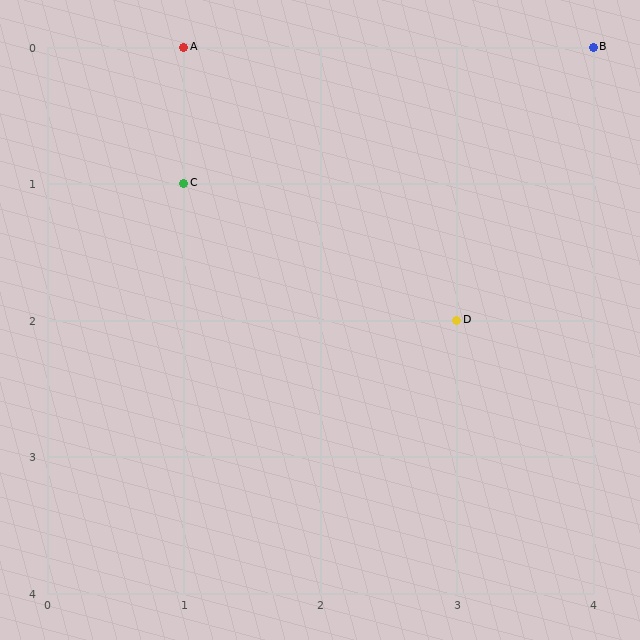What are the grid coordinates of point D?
Point D is at grid coordinates (3, 2).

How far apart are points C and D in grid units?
Points C and D are 2 columns and 1 row apart (about 2.2 grid units diagonally).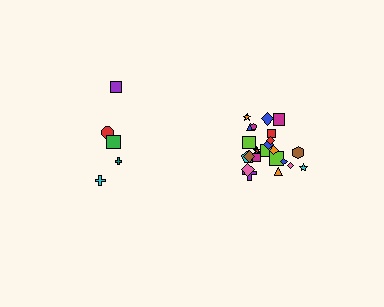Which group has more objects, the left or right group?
The right group.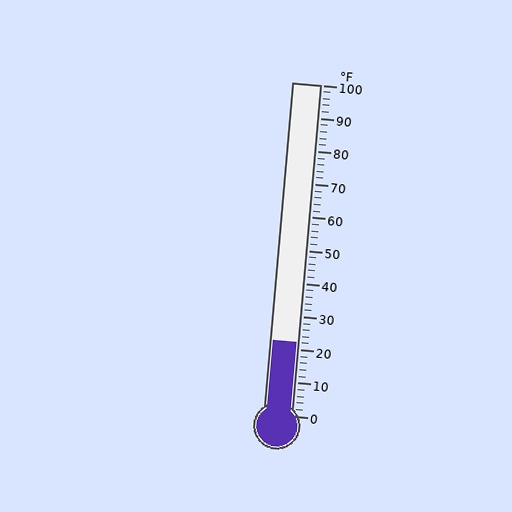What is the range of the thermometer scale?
The thermometer scale ranges from 0°F to 100°F.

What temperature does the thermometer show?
The thermometer shows approximately 22°F.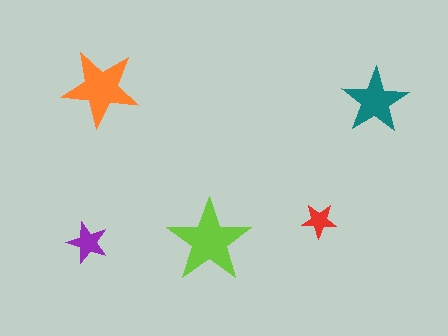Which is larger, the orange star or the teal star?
The orange one.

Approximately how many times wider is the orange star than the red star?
About 2 times wider.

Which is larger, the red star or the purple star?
The purple one.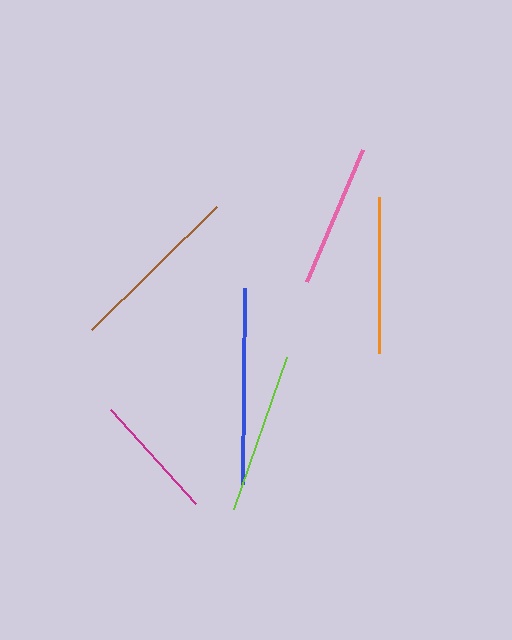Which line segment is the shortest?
The magenta line is the shortest at approximately 127 pixels.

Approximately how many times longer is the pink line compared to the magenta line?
The pink line is approximately 1.1 times the length of the magenta line.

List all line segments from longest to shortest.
From longest to shortest: blue, brown, lime, orange, pink, magenta.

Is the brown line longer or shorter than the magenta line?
The brown line is longer than the magenta line.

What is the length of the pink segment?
The pink segment is approximately 143 pixels long.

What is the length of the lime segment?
The lime segment is approximately 161 pixels long.